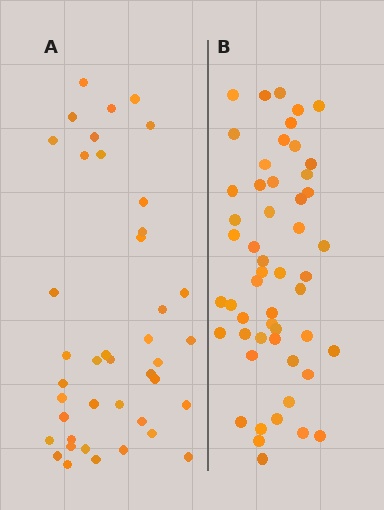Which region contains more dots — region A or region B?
Region B (the right region) has more dots.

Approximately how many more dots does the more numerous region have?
Region B has roughly 12 or so more dots than region A.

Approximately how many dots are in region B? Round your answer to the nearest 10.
About 50 dots. (The exact count is 52, which rounds to 50.)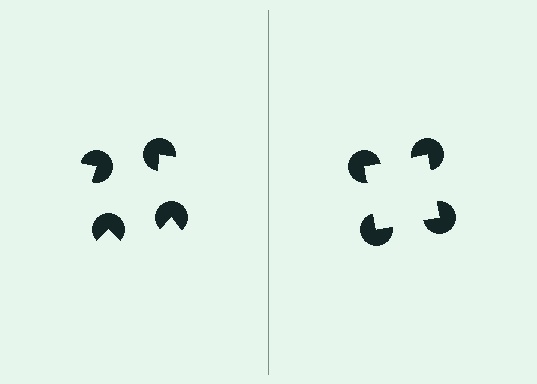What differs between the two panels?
The pac-man discs are positioned identically on both sides; only the wedge orientations differ. On the right they align to a square; on the left they are misaligned.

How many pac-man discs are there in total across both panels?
8 — 4 on each side.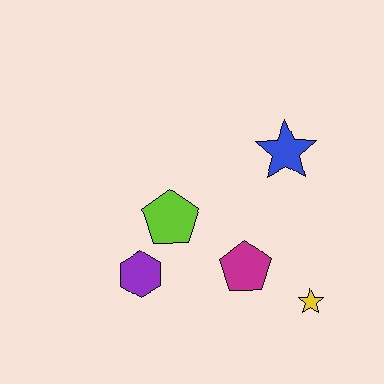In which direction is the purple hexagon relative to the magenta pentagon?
The purple hexagon is to the left of the magenta pentagon.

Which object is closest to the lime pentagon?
The purple hexagon is closest to the lime pentagon.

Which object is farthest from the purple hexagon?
The blue star is farthest from the purple hexagon.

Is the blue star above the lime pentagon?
Yes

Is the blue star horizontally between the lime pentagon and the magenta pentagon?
No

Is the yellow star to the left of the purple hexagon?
No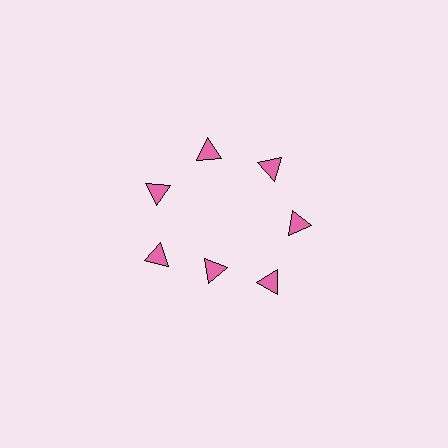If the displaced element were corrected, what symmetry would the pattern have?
It would have 7-fold rotational symmetry — the pattern would map onto itself every 51 degrees.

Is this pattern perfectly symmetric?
No. The 7 pink triangles are arranged in a ring, but one element near the 6 o'clock position is pulled inward toward the center, breaking the 7-fold rotational symmetry.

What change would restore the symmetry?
The symmetry would be restored by moving it outward, back onto the ring so that all 7 triangles sit at equal angles and equal distance from the center.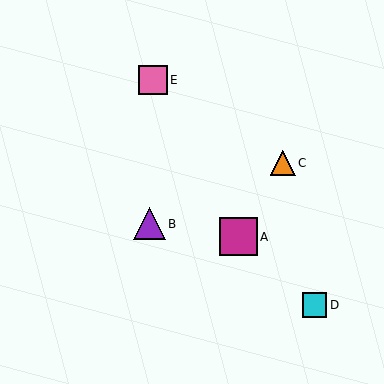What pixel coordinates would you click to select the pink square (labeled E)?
Click at (153, 80) to select the pink square E.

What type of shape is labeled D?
Shape D is a cyan square.